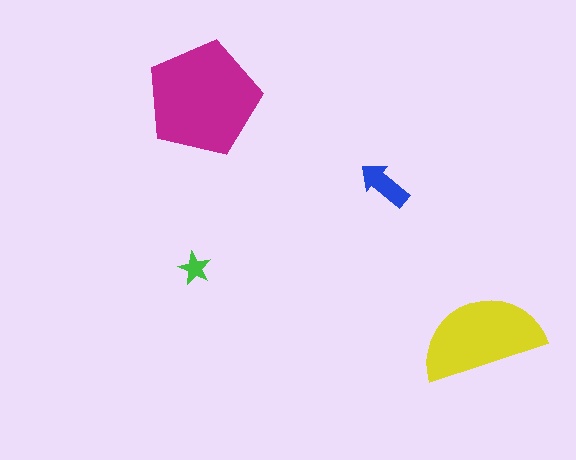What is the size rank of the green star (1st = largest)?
4th.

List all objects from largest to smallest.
The magenta pentagon, the yellow semicircle, the blue arrow, the green star.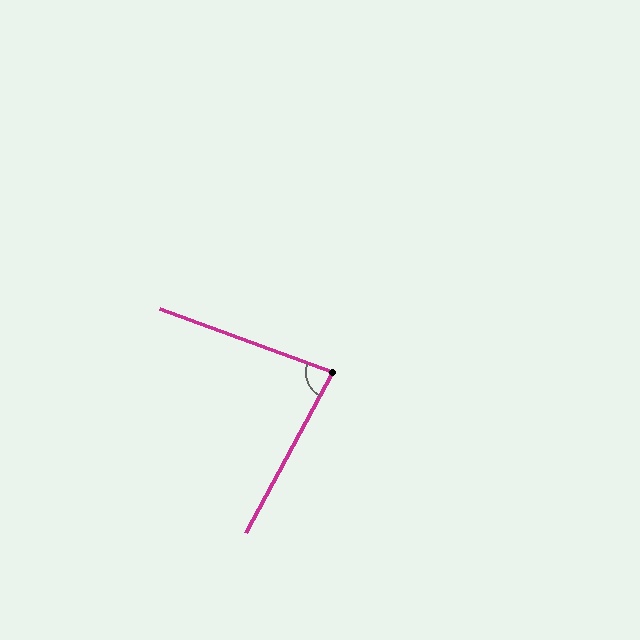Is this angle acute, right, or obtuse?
It is acute.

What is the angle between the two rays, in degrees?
Approximately 82 degrees.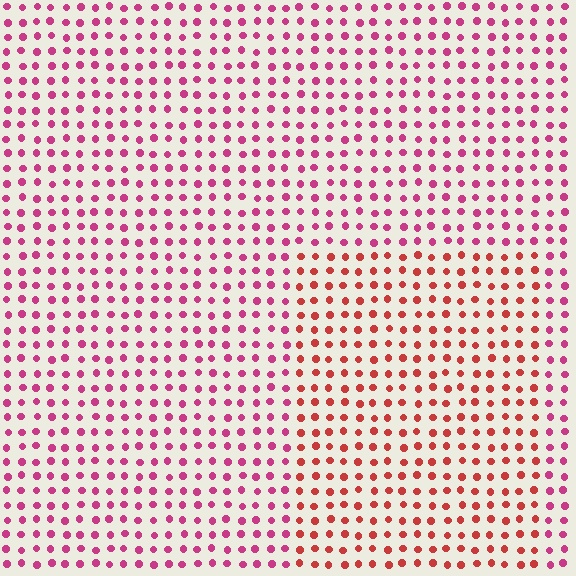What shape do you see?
I see a rectangle.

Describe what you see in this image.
The image is filled with small magenta elements in a uniform arrangement. A rectangle-shaped region is visible where the elements are tinted to a slightly different hue, forming a subtle color boundary.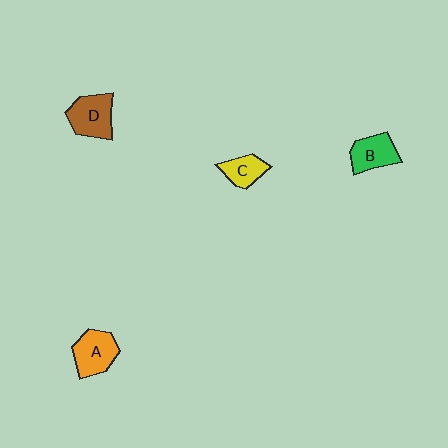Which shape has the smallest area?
Shape C (yellow).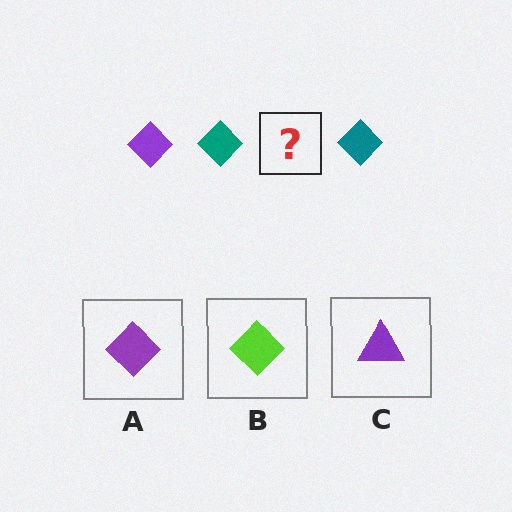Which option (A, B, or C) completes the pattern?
A.